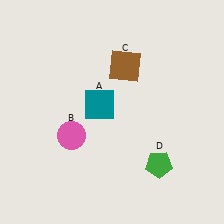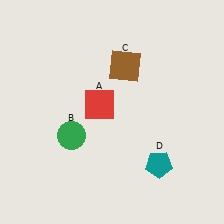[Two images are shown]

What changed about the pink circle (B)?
In Image 1, B is pink. In Image 2, it changed to green.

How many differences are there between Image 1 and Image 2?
There are 3 differences between the two images.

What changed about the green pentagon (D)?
In Image 1, D is green. In Image 2, it changed to teal.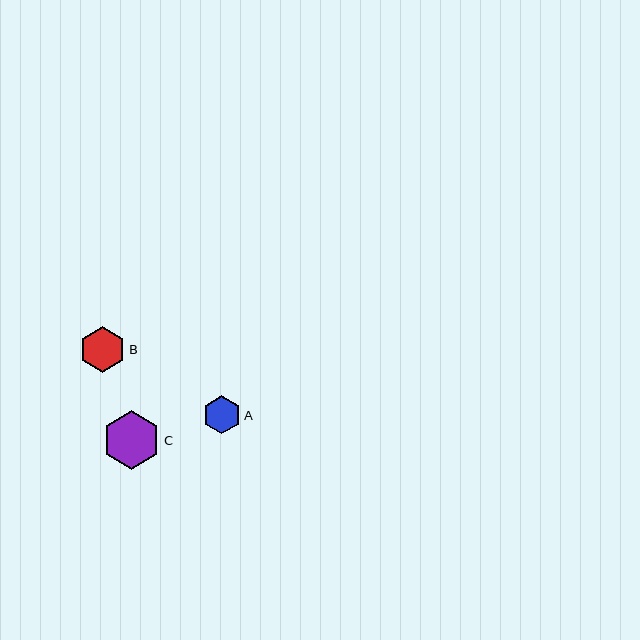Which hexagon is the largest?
Hexagon C is the largest with a size of approximately 58 pixels.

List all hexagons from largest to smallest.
From largest to smallest: C, B, A.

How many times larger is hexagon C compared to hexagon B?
Hexagon C is approximately 1.3 times the size of hexagon B.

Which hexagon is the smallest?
Hexagon A is the smallest with a size of approximately 38 pixels.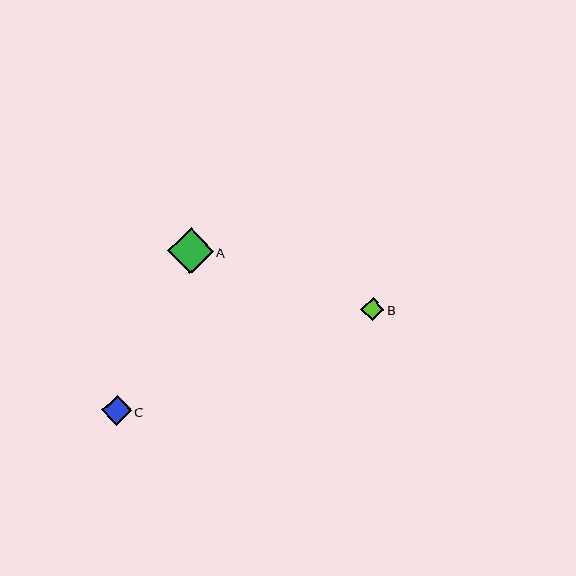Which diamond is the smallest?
Diamond B is the smallest with a size of approximately 23 pixels.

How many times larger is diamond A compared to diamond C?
Diamond A is approximately 1.5 times the size of diamond C.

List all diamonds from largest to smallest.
From largest to smallest: A, C, B.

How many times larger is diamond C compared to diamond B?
Diamond C is approximately 1.3 times the size of diamond B.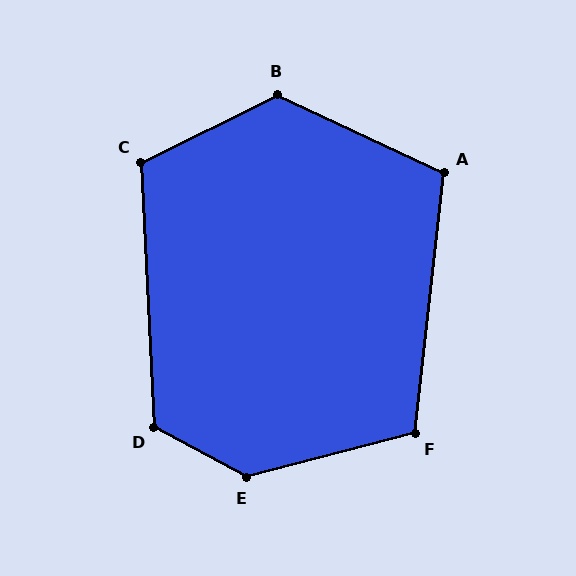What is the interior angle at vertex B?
Approximately 128 degrees (obtuse).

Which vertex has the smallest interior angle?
A, at approximately 109 degrees.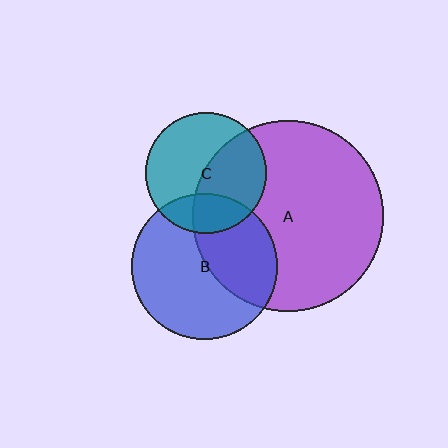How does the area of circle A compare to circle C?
Approximately 2.5 times.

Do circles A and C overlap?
Yes.